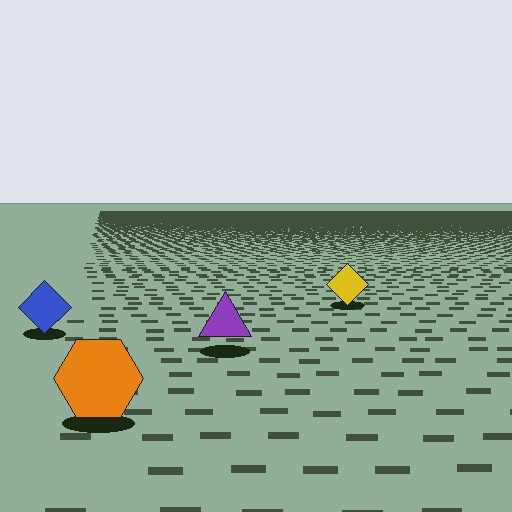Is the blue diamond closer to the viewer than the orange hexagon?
No. The orange hexagon is closer — you can tell from the texture gradient: the ground texture is coarser near it.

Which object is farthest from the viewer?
The yellow diamond is farthest from the viewer. It appears smaller and the ground texture around it is denser.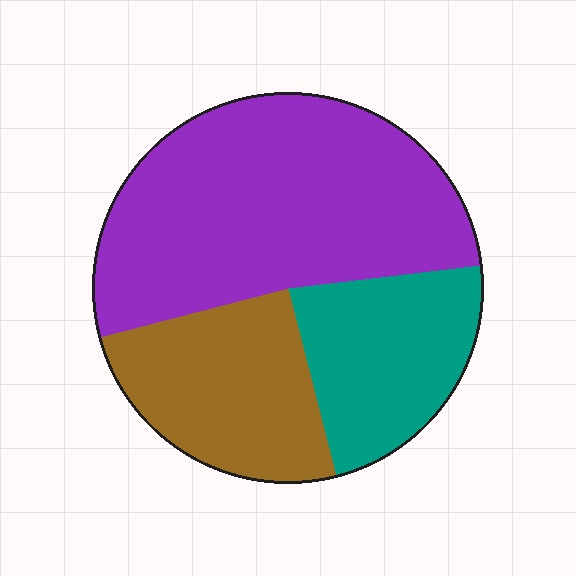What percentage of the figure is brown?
Brown covers about 25% of the figure.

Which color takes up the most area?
Purple, at roughly 50%.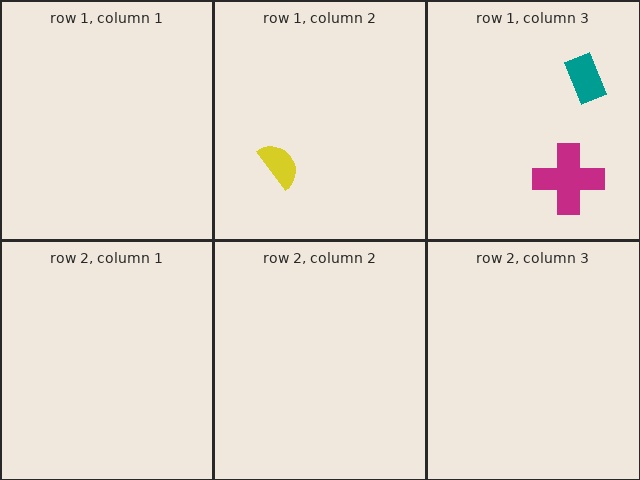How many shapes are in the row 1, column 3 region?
2.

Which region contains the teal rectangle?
The row 1, column 3 region.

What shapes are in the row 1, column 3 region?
The teal rectangle, the magenta cross.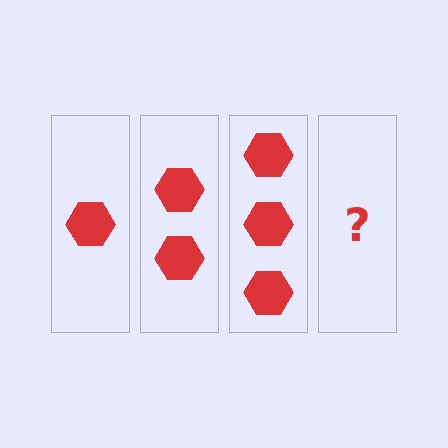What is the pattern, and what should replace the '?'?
The pattern is that each step adds one more hexagon. The '?' should be 4 hexagons.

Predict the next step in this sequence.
The next step is 4 hexagons.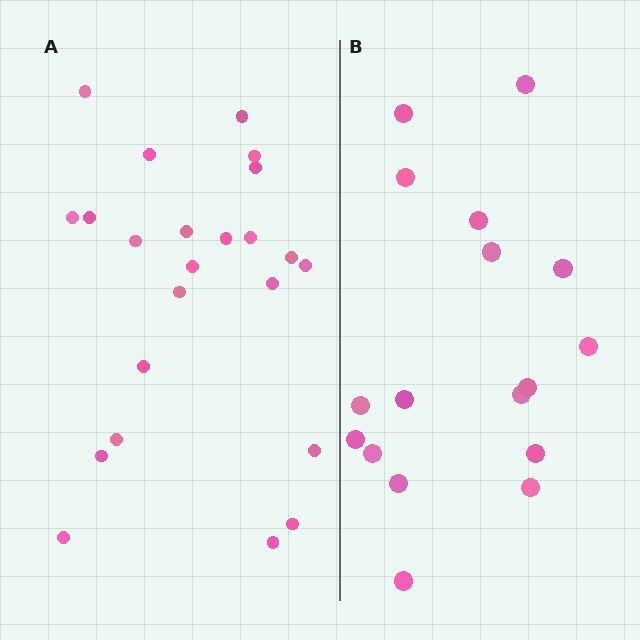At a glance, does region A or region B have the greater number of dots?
Region A (the left region) has more dots.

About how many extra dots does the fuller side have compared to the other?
Region A has about 6 more dots than region B.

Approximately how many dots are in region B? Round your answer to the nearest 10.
About 20 dots. (The exact count is 17, which rounds to 20.)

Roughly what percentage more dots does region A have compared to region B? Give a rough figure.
About 35% more.